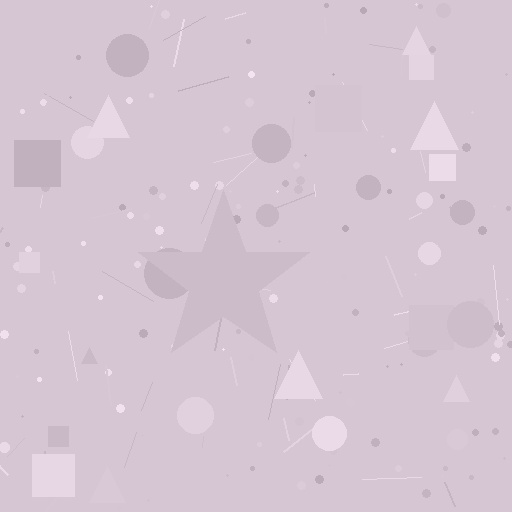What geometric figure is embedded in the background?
A star is embedded in the background.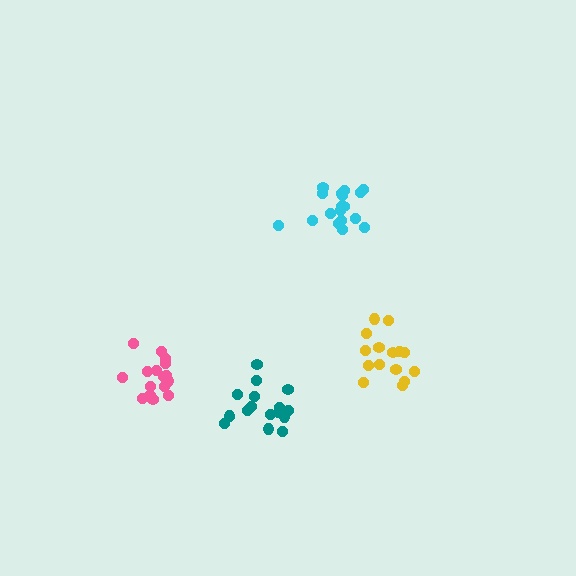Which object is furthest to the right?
The yellow cluster is rightmost.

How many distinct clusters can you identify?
There are 4 distinct clusters.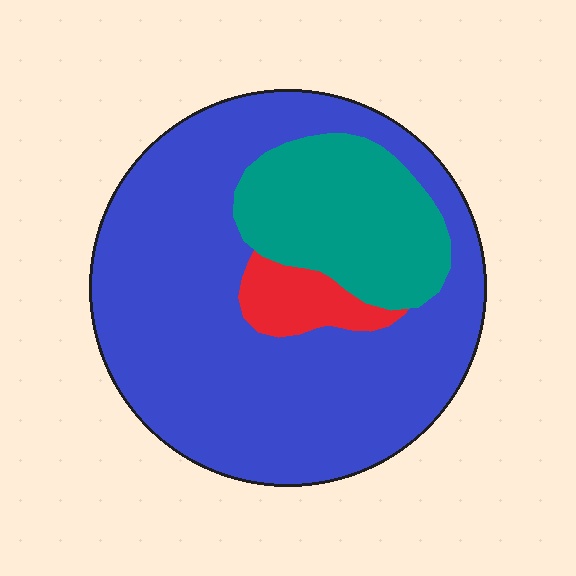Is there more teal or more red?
Teal.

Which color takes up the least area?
Red, at roughly 5%.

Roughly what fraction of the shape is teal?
Teal takes up between a sixth and a third of the shape.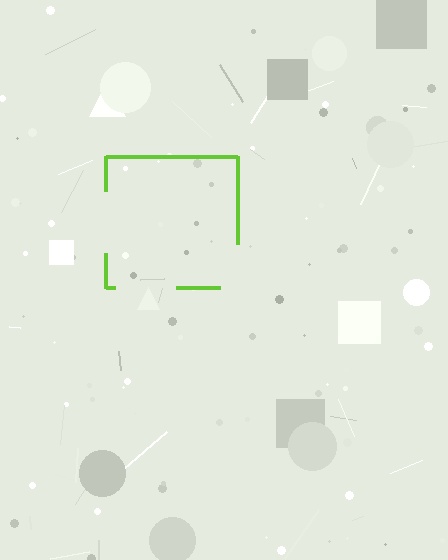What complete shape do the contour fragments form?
The contour fragments form a square.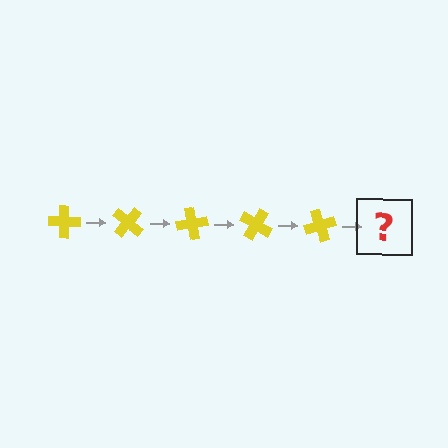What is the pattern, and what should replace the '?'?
The pattern is that the cross rotates 40 degrees each step. The '?' should be a yellow cross rotated 200 degrees.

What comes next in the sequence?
The next element should be a yellow cross rotated 200 degrees.